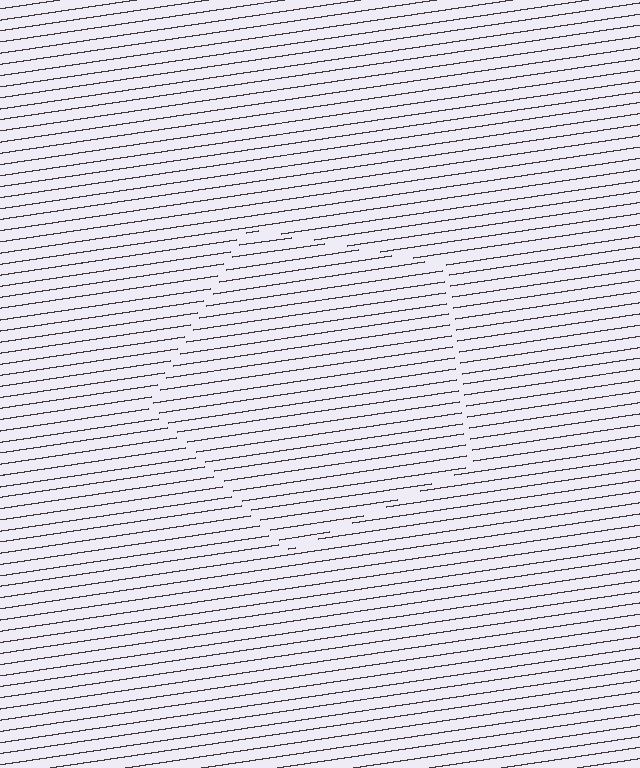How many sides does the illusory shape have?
5 sides — the line-ends trace a pentagon.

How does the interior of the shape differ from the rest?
The interior of the shape contains the same grating, shifted by half a period — the contour is defined by the phase discontinuity where line-ends from the inner and outer gratings abut.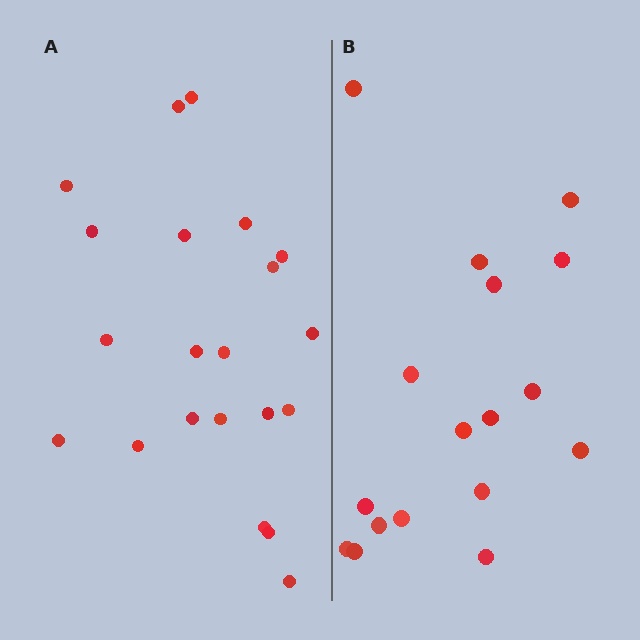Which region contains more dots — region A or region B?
Region A (the left region) has more dots.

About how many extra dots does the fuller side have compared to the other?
Region A has about 4 more dots than region B.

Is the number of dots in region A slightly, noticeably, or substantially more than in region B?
Region A has only slightly more — the two regions are fairly close. The ratio is roughly 1.2 to 1.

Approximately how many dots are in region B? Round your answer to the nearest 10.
About 20 dots. (The exact count is 17, which rounds to 20.)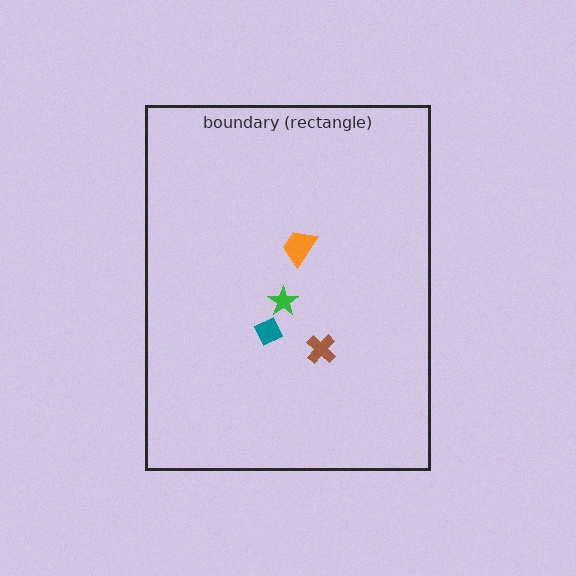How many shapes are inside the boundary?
4 inside, 0 outside.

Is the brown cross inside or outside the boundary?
Inside.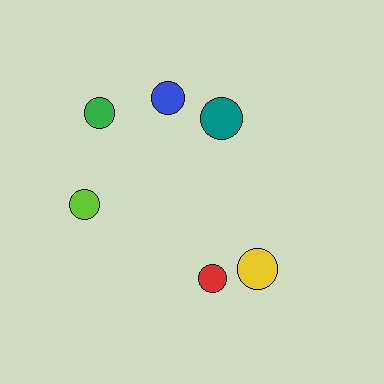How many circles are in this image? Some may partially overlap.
There are 6 circles.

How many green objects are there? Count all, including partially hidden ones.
There is 1 green object.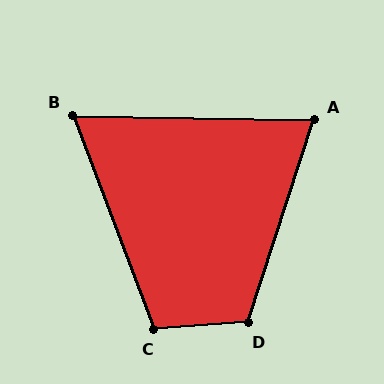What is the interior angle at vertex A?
Approximately 73 degrees (acute).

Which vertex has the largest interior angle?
D, at approximately 112 degrees.